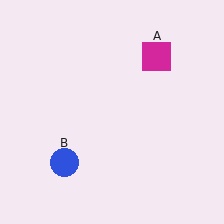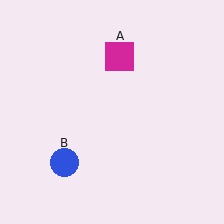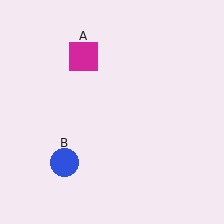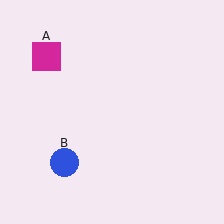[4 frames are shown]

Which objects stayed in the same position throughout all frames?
Blue circle (object B) remained stationary.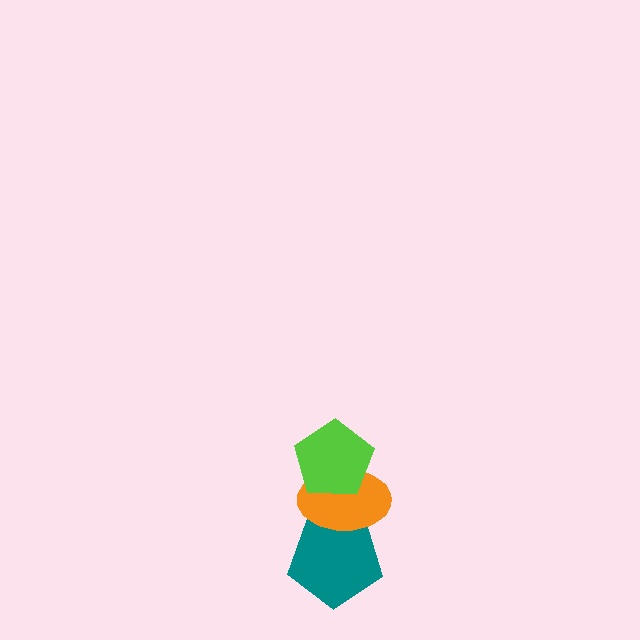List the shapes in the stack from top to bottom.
From top to bottom: the lime pentagon, the orange ellipse, the teal pentagon.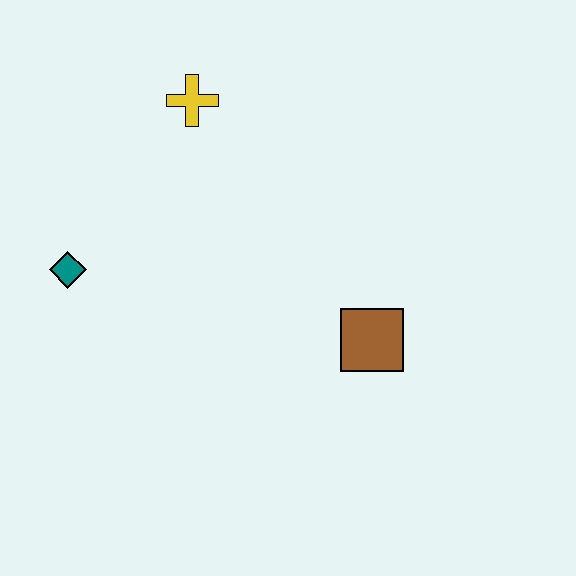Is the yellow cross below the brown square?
No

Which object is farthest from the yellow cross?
The brown square is farthest from the yellow cross.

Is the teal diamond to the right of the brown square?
No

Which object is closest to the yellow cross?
The teal diamond is closest to the yellow cross.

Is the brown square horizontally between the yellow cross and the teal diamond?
No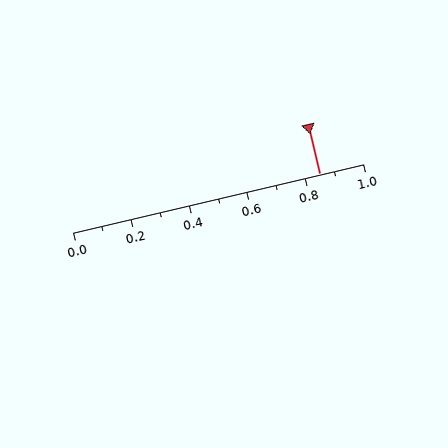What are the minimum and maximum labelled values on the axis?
The axis runs from 0.0 to 1.0.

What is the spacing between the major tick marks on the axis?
The major ticks are spaced 0.2 apart.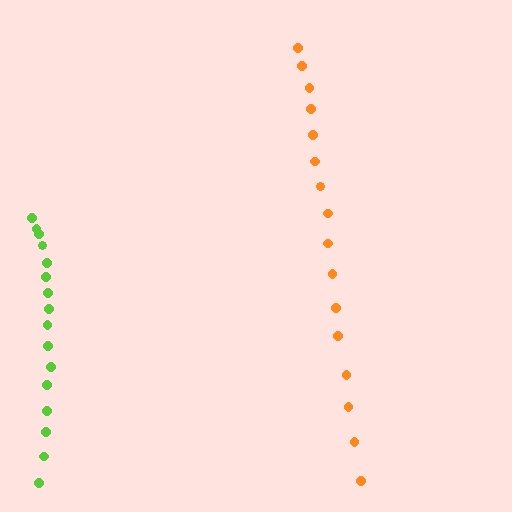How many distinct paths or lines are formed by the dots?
There are 2 distinct paths.